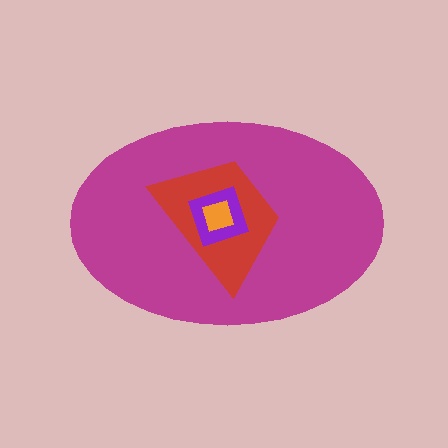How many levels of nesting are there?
4.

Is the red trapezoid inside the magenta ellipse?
Yes.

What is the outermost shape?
The magenta ellipse.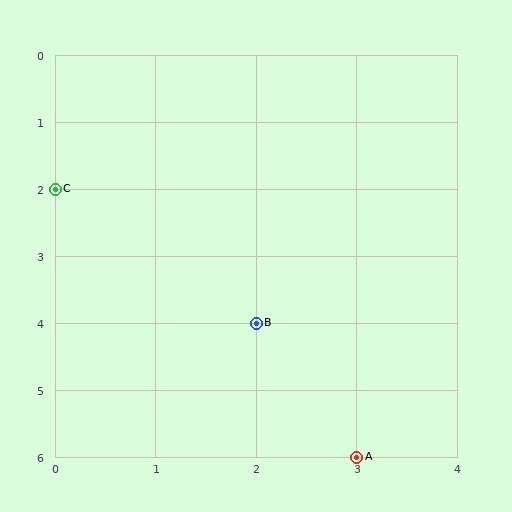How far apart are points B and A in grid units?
Points B and A are 1 column and 2 rows apart (about 2.2 grid units diagonally).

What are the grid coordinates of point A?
Point A is at grid coordinates (3, 6).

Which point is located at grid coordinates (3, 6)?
Point A is at (3, 6).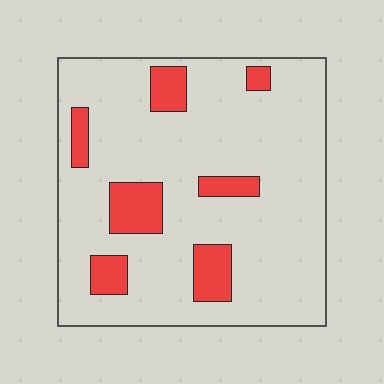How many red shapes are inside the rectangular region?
7.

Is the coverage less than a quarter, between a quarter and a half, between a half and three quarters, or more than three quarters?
Less than a quarter.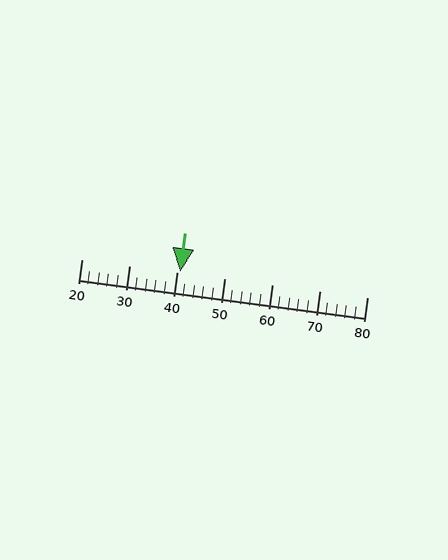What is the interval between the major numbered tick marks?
The major tick marks are spaced 10 units apart.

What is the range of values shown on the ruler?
The ruler shows values from 20 to 80.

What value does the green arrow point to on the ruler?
The green arrow points to approximately 41.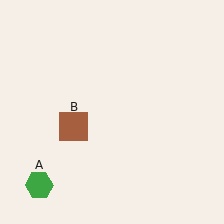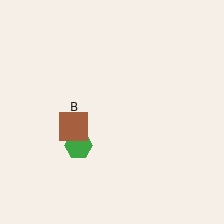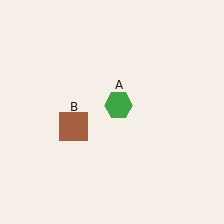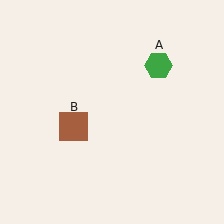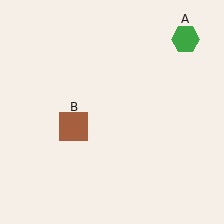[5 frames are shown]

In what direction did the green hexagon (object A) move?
The green hexagon (object A) moved up and to the right.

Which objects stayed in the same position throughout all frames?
Brown square (object B) remained stationary.